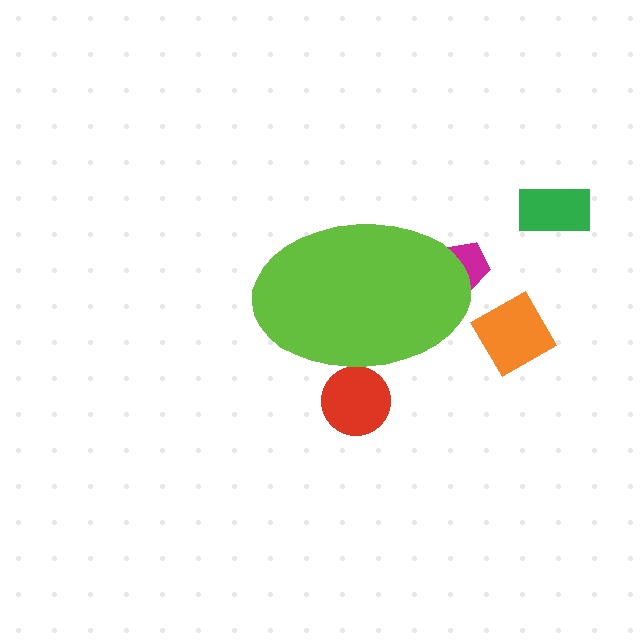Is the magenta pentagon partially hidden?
Yes, the magenta pentagon is partially hidden behind the lime ellipse.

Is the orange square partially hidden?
No, the orange square is fully visible.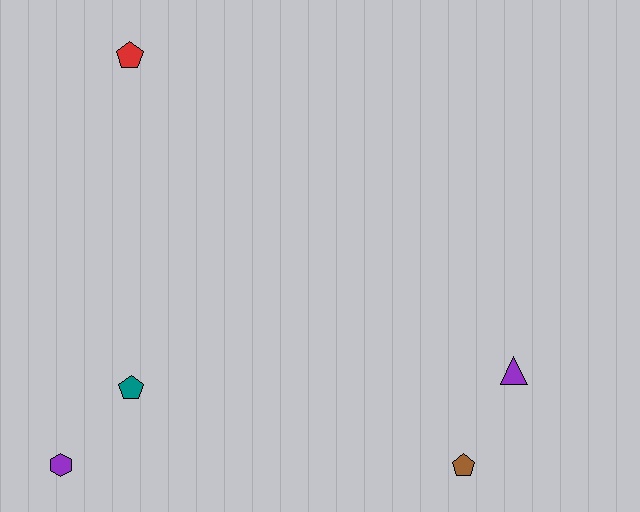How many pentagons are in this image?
There are 3 pentagons.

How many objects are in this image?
There are 5 objects.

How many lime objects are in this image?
There are no lime objects.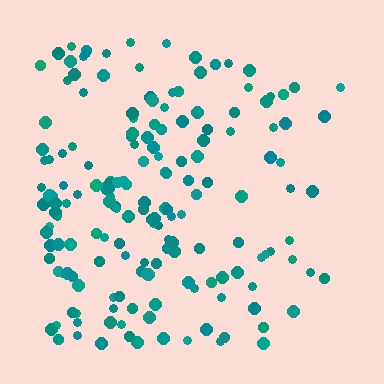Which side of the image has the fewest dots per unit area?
The right.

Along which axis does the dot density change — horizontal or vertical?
Horizontal.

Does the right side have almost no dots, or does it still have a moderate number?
Still a moderate number, just noticeably fewer than the left.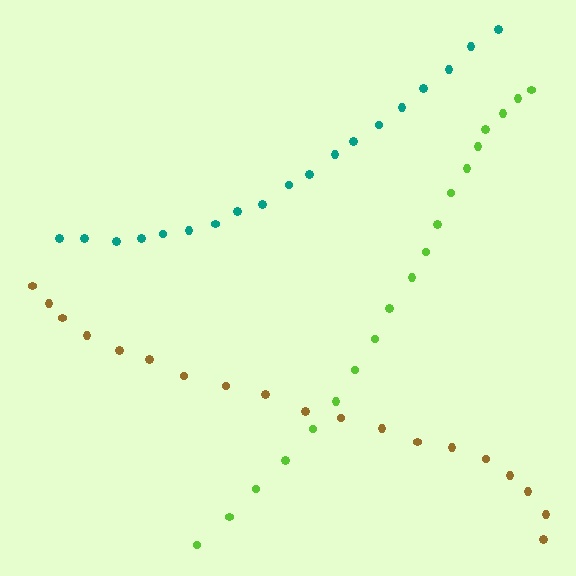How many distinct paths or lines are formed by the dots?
There are 3 distinct paths.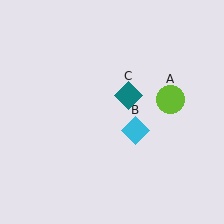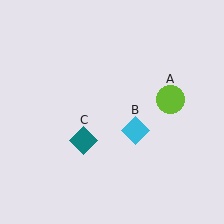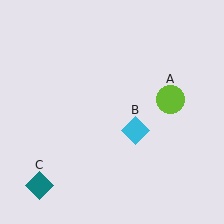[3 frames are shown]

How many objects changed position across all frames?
1 object changed position: teal diamond (object C).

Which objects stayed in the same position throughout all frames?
Lime circle (object A) and cyan diamond (object B) remained stationary.